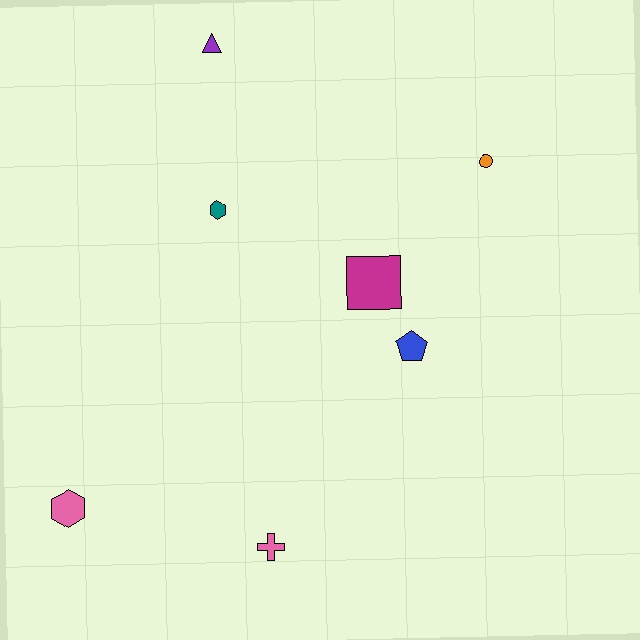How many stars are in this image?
There are no stars.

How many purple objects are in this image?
There is 1 purple object.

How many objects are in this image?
There are 7 objects.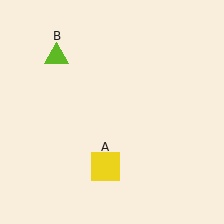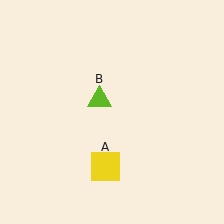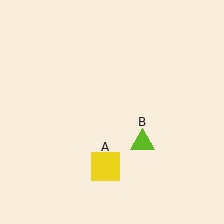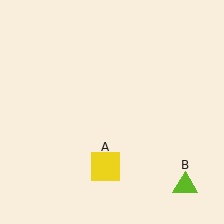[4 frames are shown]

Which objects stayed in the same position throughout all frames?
Yellow square (object A) remained stationary.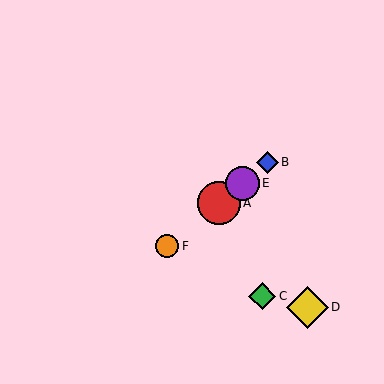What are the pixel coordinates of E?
Object E is at (242, 183).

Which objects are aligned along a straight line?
Objects A, B, E, F are aligned along a straight line.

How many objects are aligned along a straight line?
4 objects (A, B, E, F) are aligned along a straight line.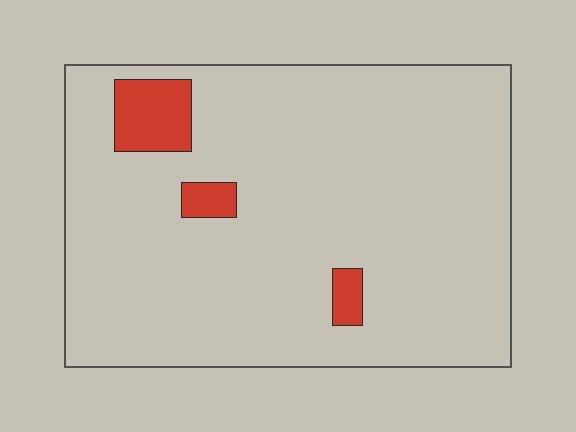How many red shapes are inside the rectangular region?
3.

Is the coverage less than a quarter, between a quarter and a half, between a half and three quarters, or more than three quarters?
Less than a quarter.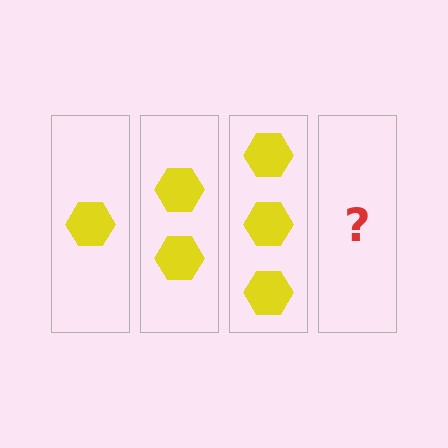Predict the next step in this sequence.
The next step is 4 hexagons.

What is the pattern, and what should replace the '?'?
The pattern is that each step adds one more hexagon. The '?' should be 4 hexagons.